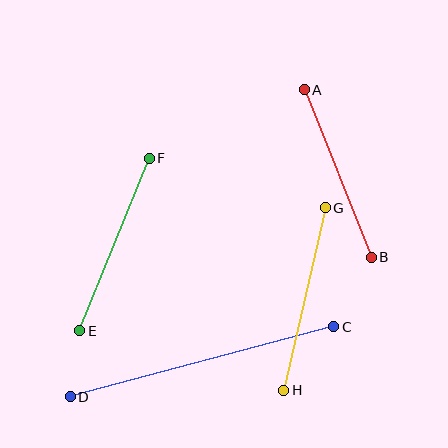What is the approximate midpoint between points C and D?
The midpoint is at approximately (202, 362) pixels.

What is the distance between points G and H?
The distance is approximately 187 pixels.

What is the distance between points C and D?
The distance is approximately 273 pixels.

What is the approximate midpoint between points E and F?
The midpoint is at approximately (114, 244) pixels.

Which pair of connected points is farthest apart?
Points C and D are farthest apart.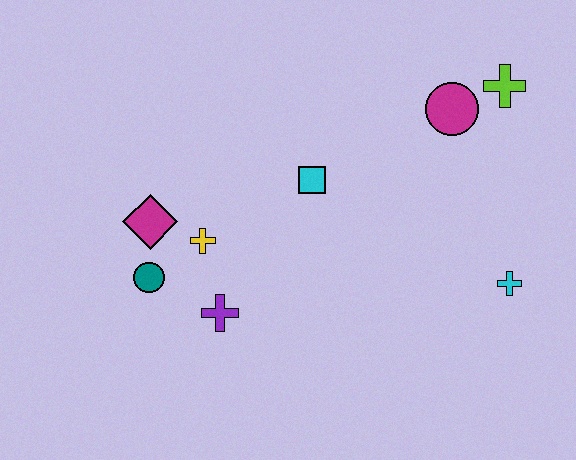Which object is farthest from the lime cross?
The teal circle is farthest from the lime cross.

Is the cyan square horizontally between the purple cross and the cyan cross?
Yes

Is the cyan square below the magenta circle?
Yes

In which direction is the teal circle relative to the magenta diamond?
The teal circle is below the magenta diamond.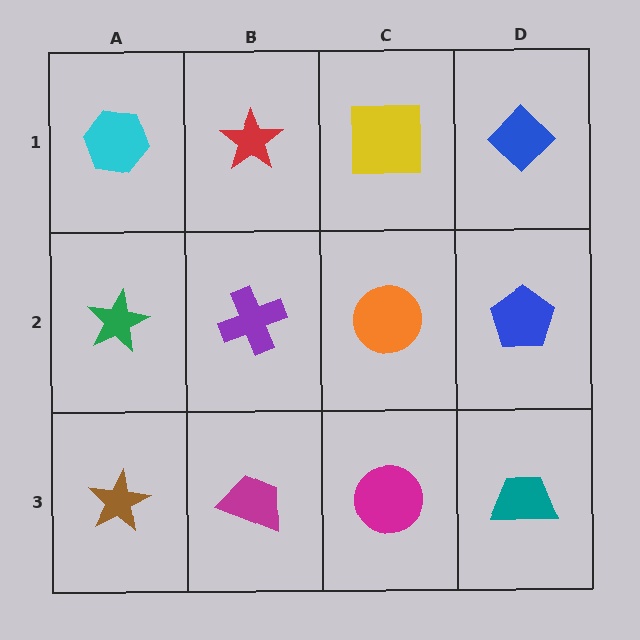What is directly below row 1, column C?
An orange circle.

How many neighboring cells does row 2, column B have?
4.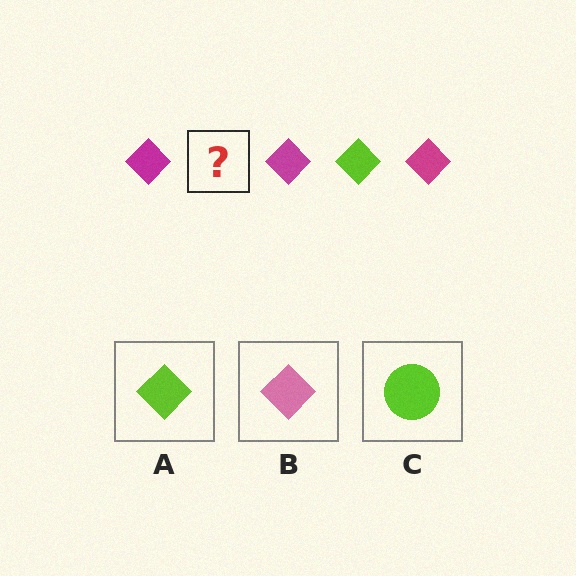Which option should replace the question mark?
Option A.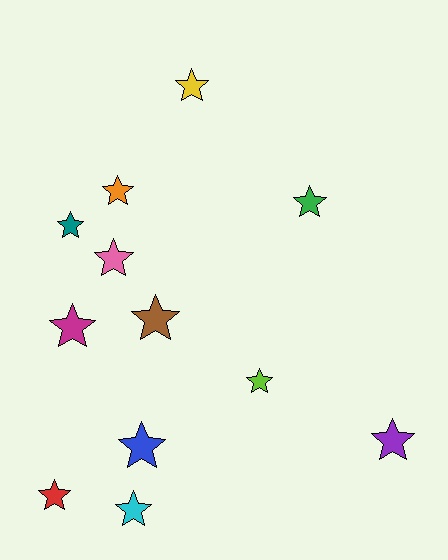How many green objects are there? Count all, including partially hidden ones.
There is 1 green object.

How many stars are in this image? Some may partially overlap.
There are 12 stars.